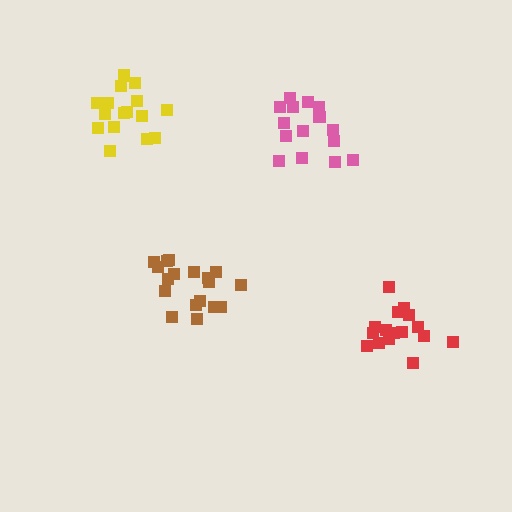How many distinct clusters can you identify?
There are 4 distinct clusters.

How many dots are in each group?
Group 1: 18 dots, Group 2: 15 dots, Group 3: 16 dots, Group 4: 17 dots (66 total).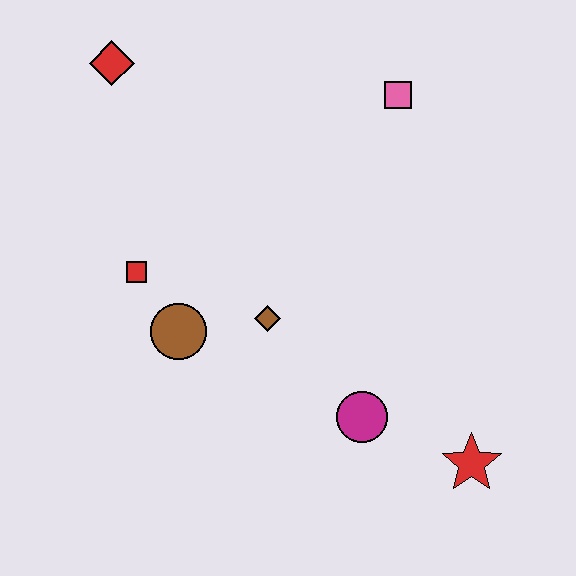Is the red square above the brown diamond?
Yes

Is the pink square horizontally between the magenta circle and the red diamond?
No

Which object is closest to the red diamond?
The red square is closest to the red diamond.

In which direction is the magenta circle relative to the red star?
The magenta circle is to the left of the red star.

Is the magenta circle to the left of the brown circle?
No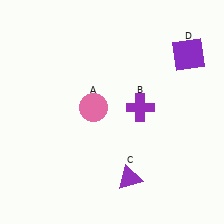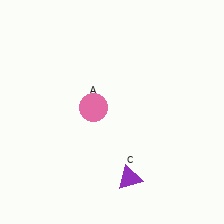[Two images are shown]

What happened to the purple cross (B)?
The purple cross (B) was removed in Image 2. It was in the top-right area of Image 1.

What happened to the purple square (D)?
The purple square (D) was removed in Image 2. It was in the top-right area of Image 1.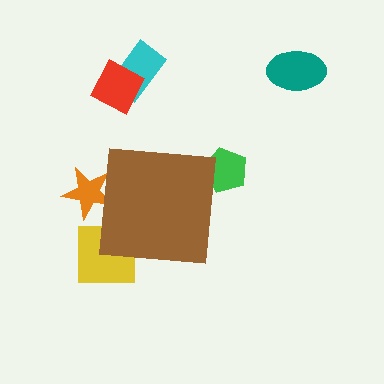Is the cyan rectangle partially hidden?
No, the cyan rectangle is fully visible.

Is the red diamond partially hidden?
No, the red diamond is fully visible.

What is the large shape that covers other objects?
A brown square.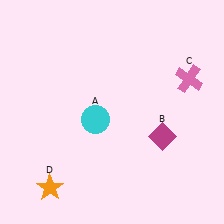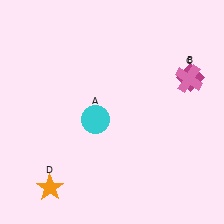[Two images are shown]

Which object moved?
The magenta diamond (B) moved up.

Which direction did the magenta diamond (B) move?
The magenta diamond (B) moved up.